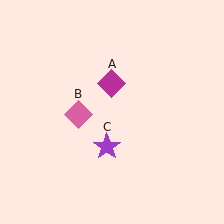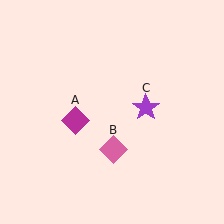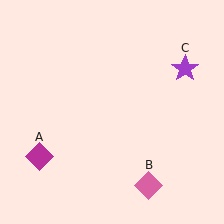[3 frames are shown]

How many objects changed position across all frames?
3 objects changed position: magenta diamond (object A), pink diamond (object B), purple star (object C).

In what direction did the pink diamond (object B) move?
The pink diamond (object B) moved down and to the right.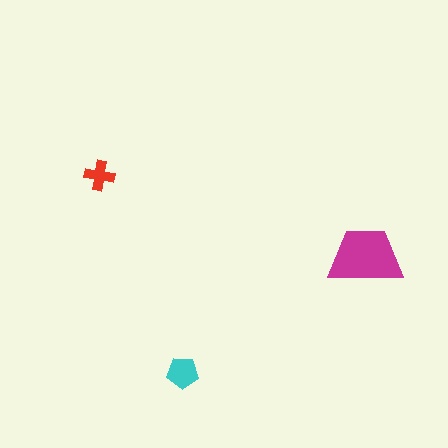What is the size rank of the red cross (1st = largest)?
3rd.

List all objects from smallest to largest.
The red cross, the cyan pentagon, the magenta trapezoid.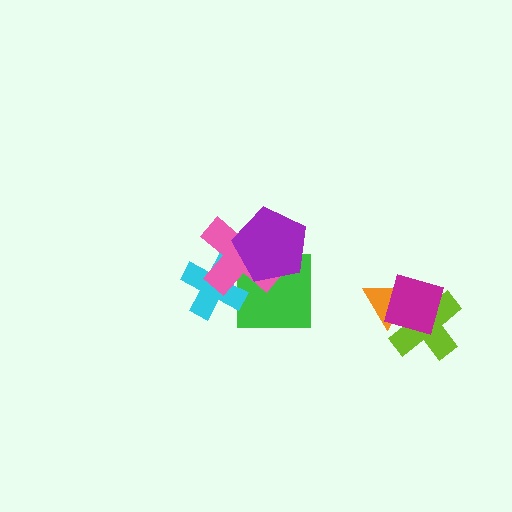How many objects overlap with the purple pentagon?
2 objects overlap with the purple pentagon.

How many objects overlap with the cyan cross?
2 objects overlap with the cyan cross.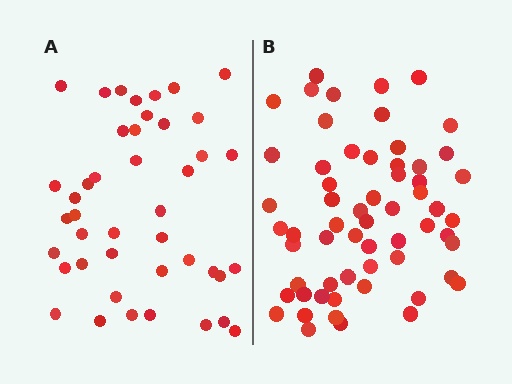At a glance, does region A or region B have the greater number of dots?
Region B (the right region) has more dots.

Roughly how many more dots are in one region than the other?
Region B has approximately 15 more dots than region A.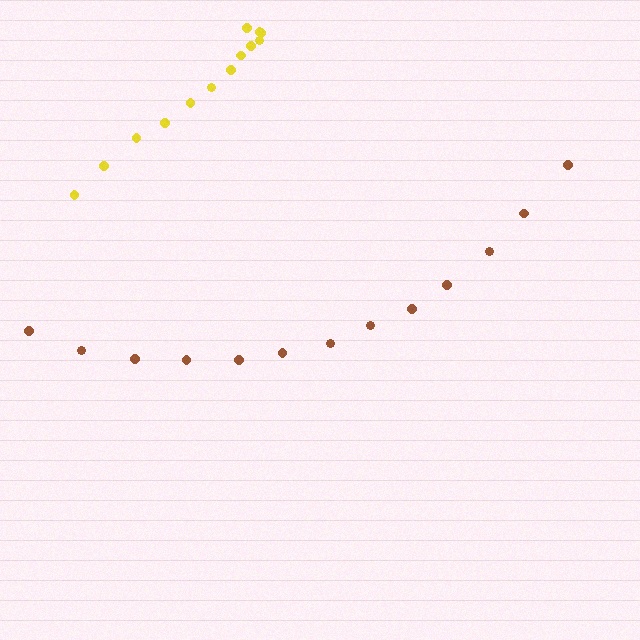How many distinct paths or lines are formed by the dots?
There are 2 distinct paths.